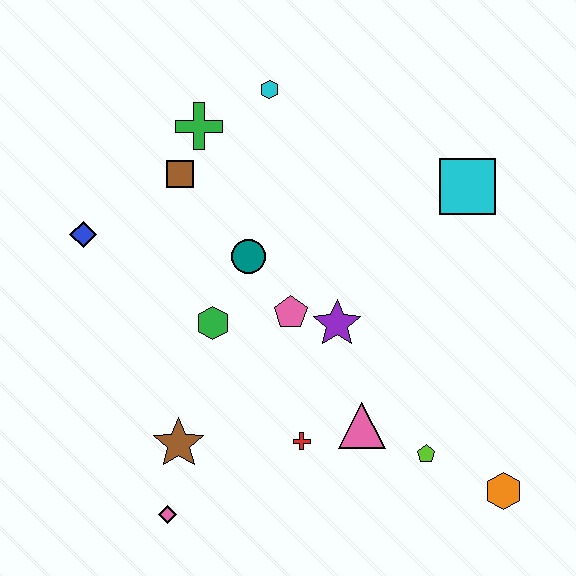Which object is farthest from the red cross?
The cyan hexagon is farthest from the red cross.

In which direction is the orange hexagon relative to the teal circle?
The orange hexagon is to the right of the teal circle.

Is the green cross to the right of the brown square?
Yes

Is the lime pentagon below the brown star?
Yes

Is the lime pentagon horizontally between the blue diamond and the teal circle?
No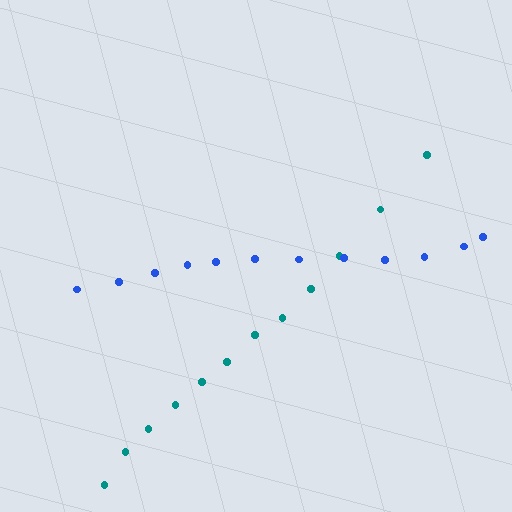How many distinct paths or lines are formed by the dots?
There are 2 distinct paths.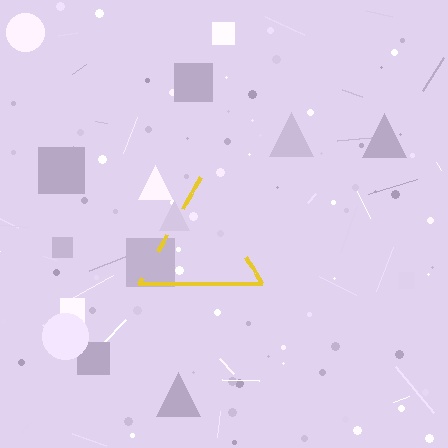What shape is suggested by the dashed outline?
The dashed outline suggests a triangle.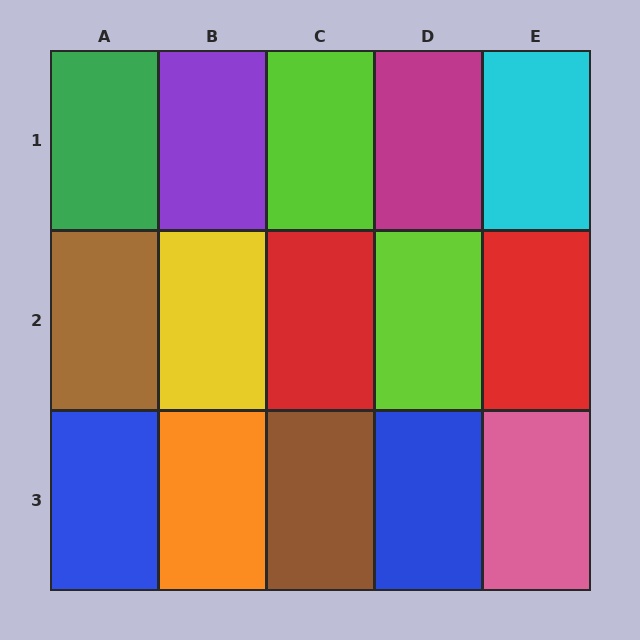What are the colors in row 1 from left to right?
Green, purple, lime, magenta, cyan.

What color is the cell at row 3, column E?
Pink.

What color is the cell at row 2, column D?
Lime.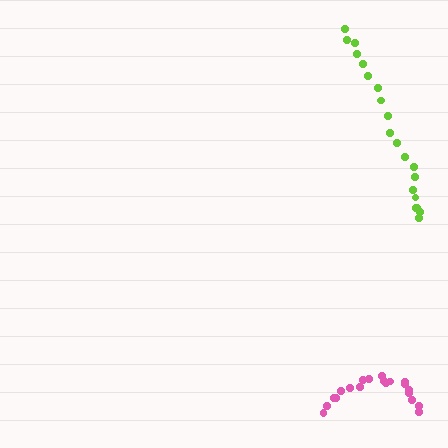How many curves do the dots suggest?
There are 2 distinct paths.